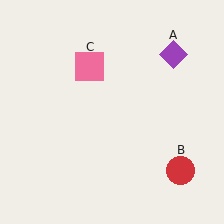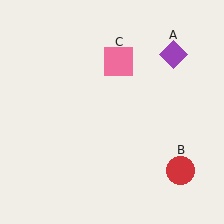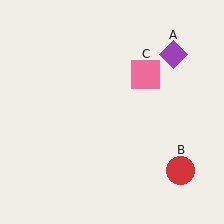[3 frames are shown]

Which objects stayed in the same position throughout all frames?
Purple diamond (object A) and red circle (object B) remained stationary.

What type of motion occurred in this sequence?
The pink square (object C) rotated clockwise around the center of the scene.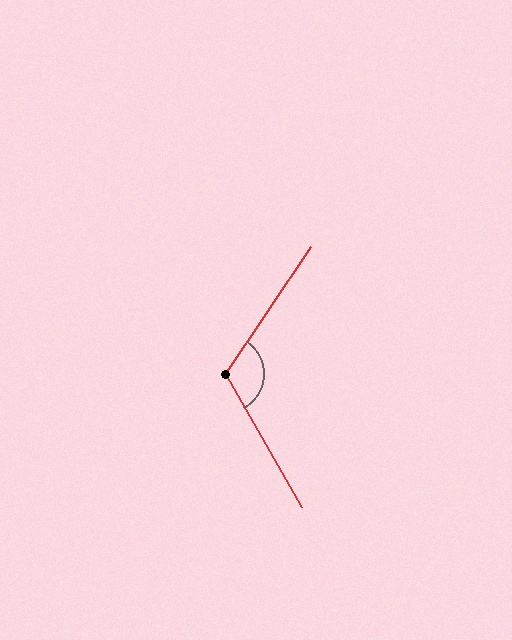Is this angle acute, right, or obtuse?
It is obtuse.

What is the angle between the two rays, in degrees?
Approximately 117 degrees.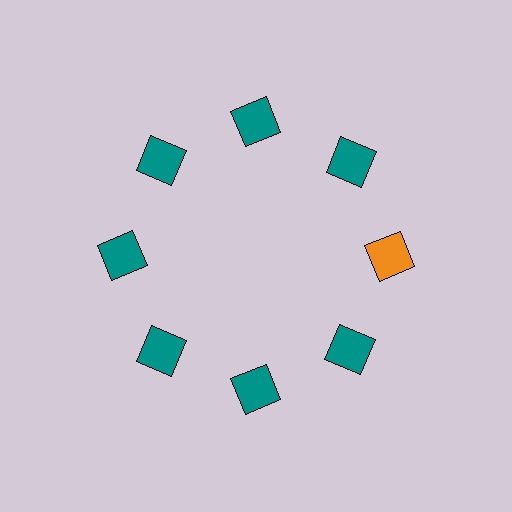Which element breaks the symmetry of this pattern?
The orange square at roughly the 3 o'clock position breaks the symmetry. All other shapes are teal squares.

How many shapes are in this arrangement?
There are 8 shapes arranged in a ring pattern.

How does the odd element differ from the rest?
It has a different color: orange instead of teal.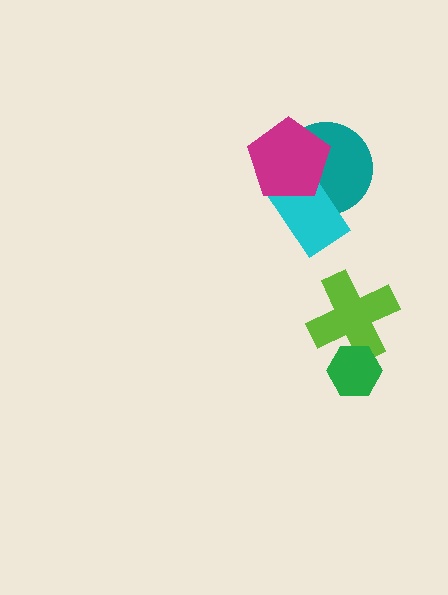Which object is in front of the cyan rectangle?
The magenta pentagon is in front of the cyan rectangle.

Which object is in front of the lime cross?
The green hexagon is in front of the lime cross.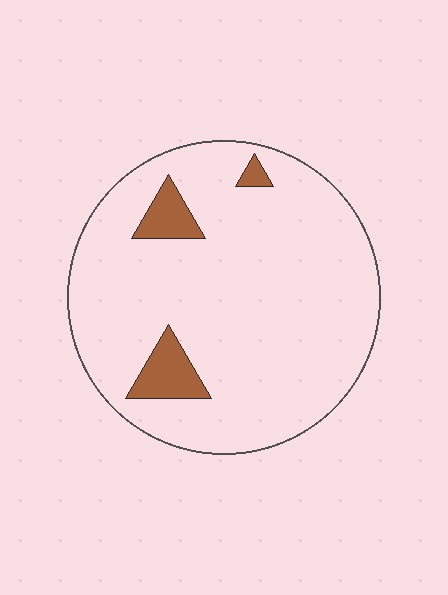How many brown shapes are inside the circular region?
3.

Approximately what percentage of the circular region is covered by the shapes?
Approximately 10%.